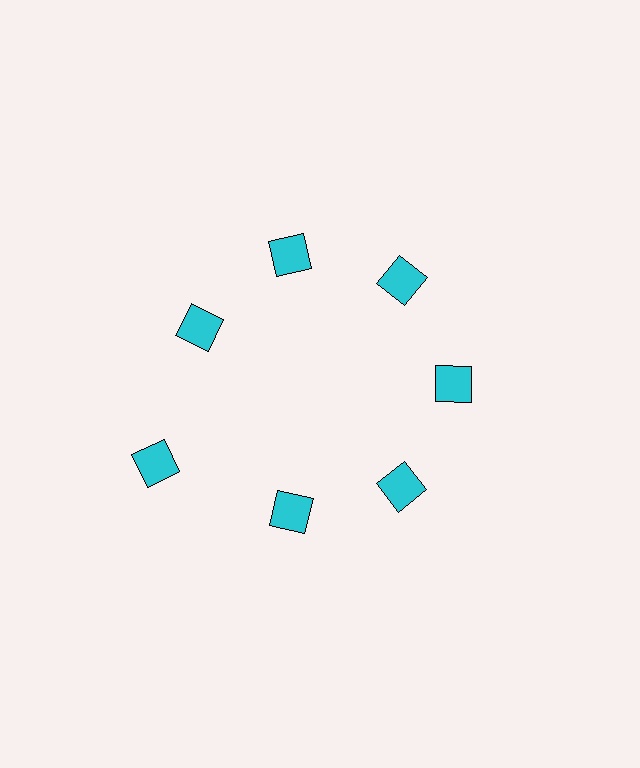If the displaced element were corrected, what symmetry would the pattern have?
It would have 7-fold rotational symmetry — the pattern would map onto itself every 51 degrees.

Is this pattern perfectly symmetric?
No. The 7 cyan squares are arranged in a ring, but one element near the 8 o'clock position is pushed outward from the center, breaking the 7-fold rotational symmetry.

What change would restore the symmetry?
The symmetry would be restored by moving it inward, back onto the ring so that all 7 squares sit at equal angles and equal distance from the center.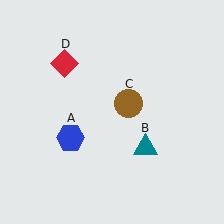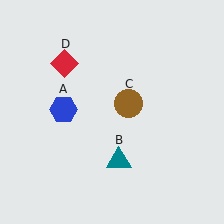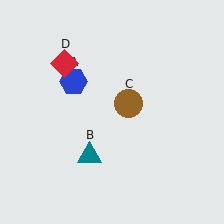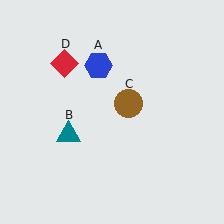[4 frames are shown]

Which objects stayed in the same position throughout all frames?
Brown circle (object C) and red diamond (object D) remained stationary.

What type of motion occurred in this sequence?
The blue hexagon (object A), teal triangle (object B) rotated clockwise around the center of the scene.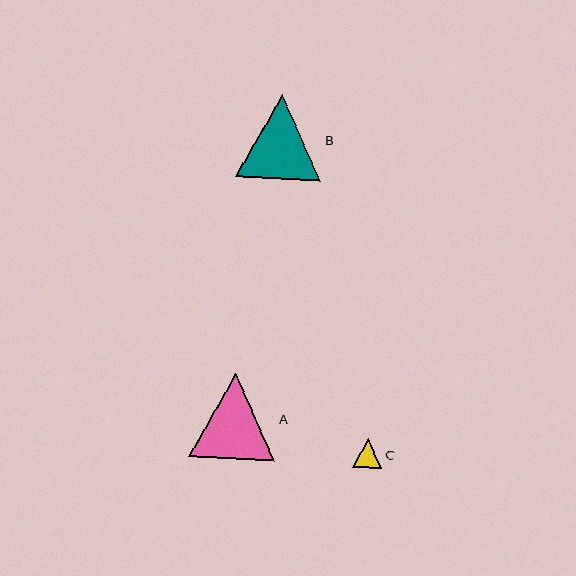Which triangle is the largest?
Triangle A is the largest with a size of approximately 85 pixels.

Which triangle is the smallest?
Triangle C is the smallest with a size of approximately 29 pixels.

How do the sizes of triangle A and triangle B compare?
Triangle A and triangle B are approximately the same size.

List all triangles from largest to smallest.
From largest to smallest: A, B, C.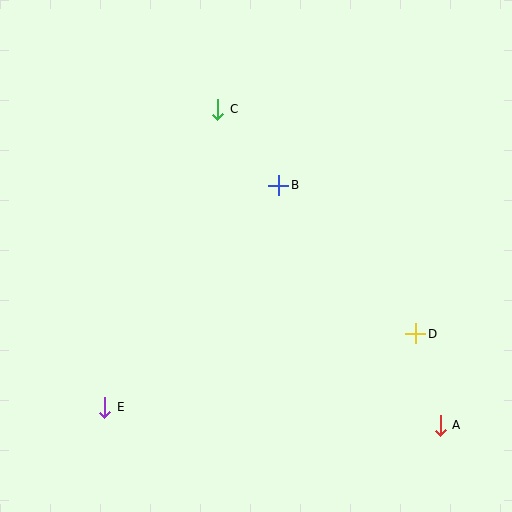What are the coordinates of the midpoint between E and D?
The midpoint between E and D is at (260, 371).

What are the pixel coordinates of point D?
Point D is at (416, 334).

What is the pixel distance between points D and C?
The distance between D and C is 299 pixels.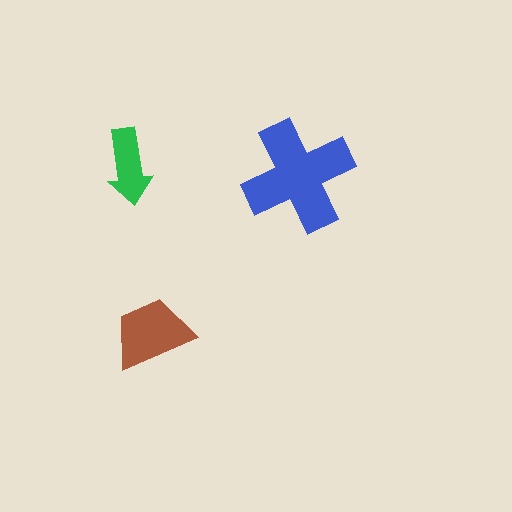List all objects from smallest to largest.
The green arrow, the brown trapezoid, the blue cross.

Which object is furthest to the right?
The blue cross is rightmost.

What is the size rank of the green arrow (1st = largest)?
3rd.